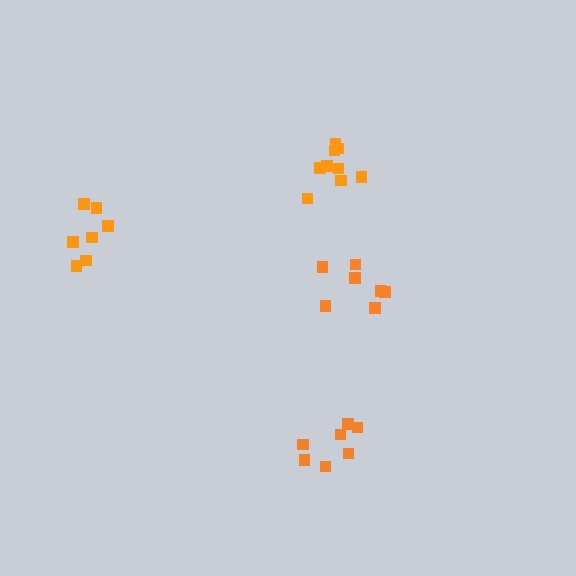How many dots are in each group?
Group 1: 7 dots, Group 2: 8 dots, Group 3: 7 dots, Group 4: 9 dots (31 total).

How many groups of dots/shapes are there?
There are 4 groups.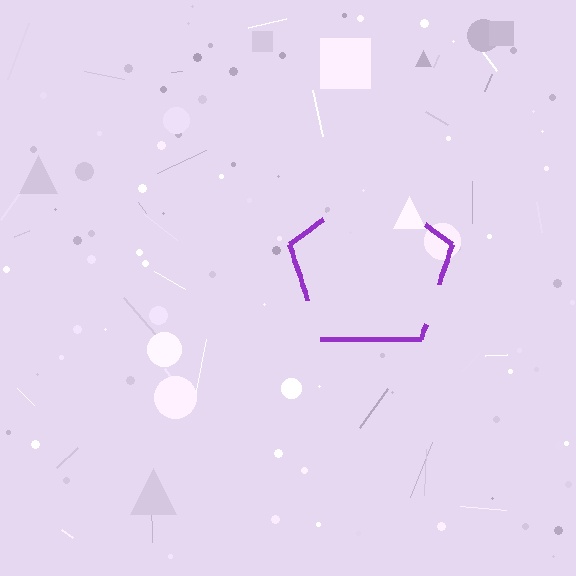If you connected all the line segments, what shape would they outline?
They would outline a pentagon.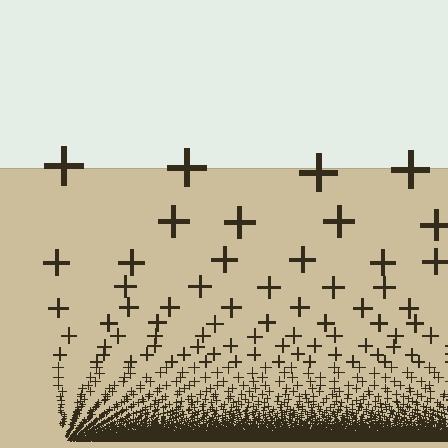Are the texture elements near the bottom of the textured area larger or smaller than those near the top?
Smaller. The gradient is inverted — elements near the bottom are smaller and denser.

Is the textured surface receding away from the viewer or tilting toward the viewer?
The surface appears to tilt toward the viewer. Texture elements get larger and sparser toward the top.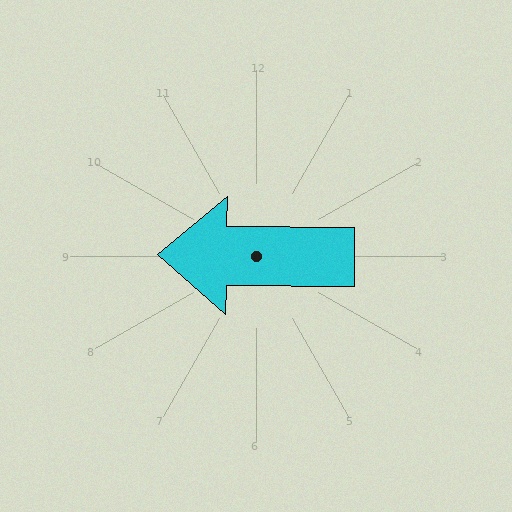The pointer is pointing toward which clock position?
Roughly 9 o'clock.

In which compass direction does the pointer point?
West.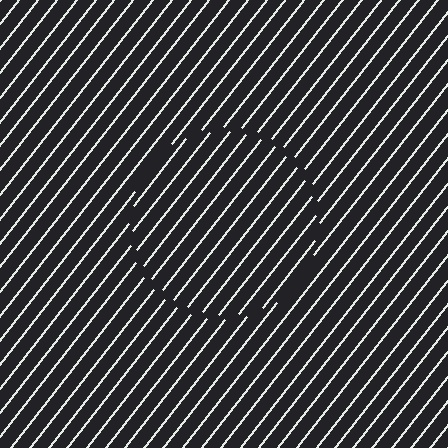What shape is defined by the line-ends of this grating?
An illusory circle. The interior of the shape contains the same grating, shifted by half a period — the contour is defined by the phase discontinuity where line-ends from the inner and outer gratings abut.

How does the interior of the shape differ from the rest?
The interior of the shape contains the same grating, shifted by half a period — the contour is defined by the phase discontinuity where line-ends from the inner and outer gratings abut.